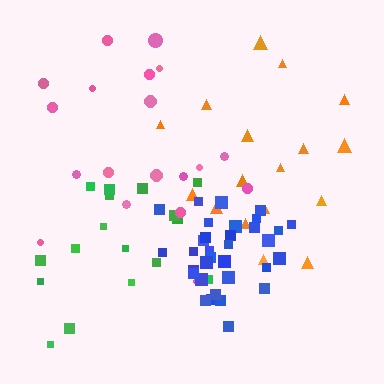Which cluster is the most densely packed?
Blue.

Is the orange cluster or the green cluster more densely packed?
Green.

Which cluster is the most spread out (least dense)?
Pink.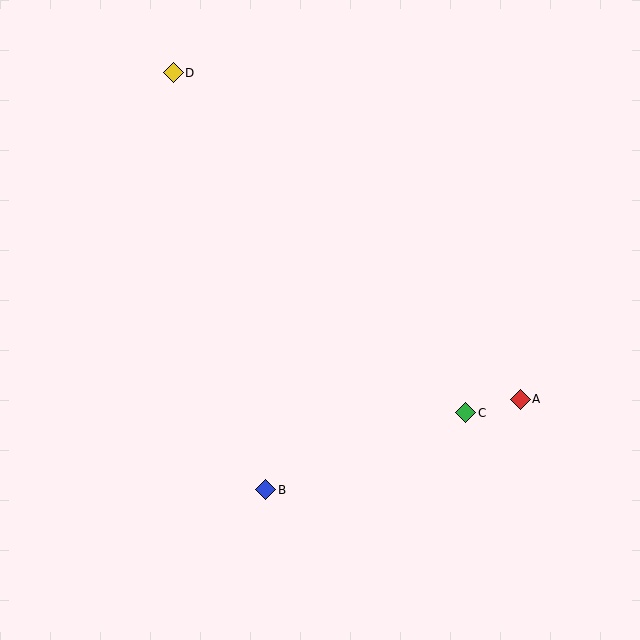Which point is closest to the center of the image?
Point C at (466, 413) is closest to the center.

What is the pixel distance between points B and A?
The distance between B and A is 270 pixels.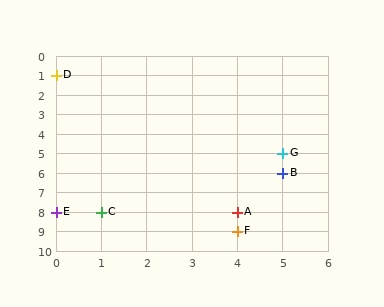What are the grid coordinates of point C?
Point C is at grid coordinates (1, 8).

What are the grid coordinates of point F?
Point F is at grid coordinates (4, 9).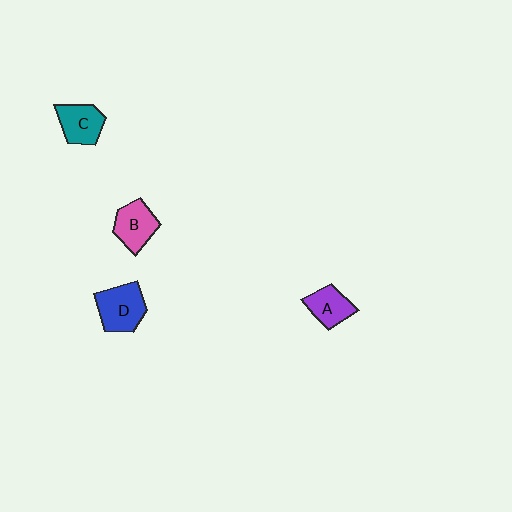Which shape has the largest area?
Shape D (blue).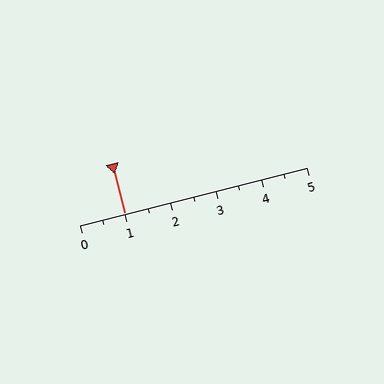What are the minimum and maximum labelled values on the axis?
The axis runs from 0 to 5.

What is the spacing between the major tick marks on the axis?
The major ticks are spaced 1 apart.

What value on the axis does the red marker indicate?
The marker indicates approximately 1.